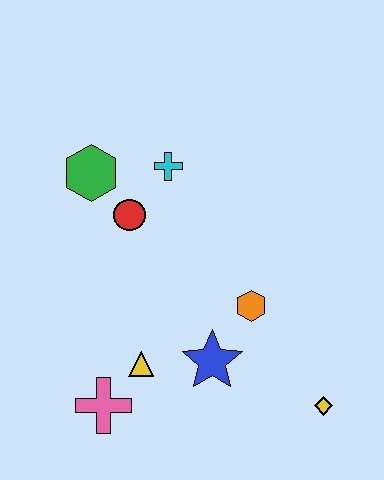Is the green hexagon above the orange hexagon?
Yes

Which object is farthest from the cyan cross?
The yellow diamond is farthest from the cyan cross.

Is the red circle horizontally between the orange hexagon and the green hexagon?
Yes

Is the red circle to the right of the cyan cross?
No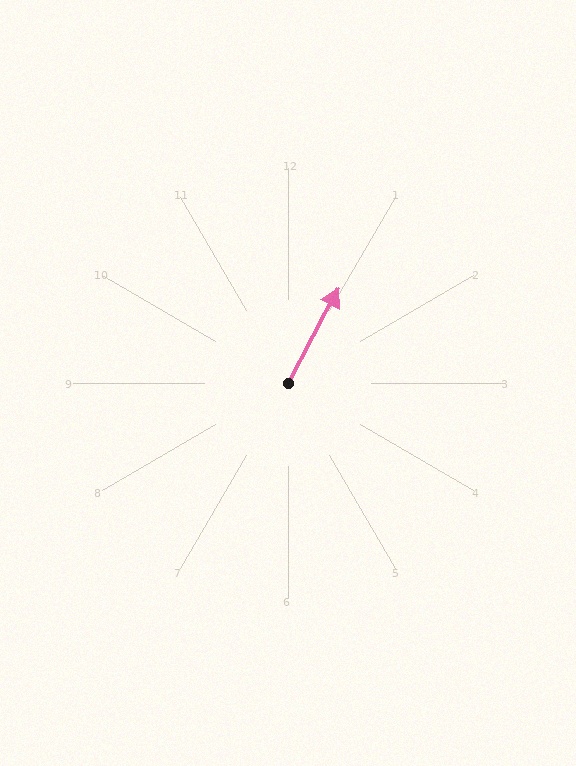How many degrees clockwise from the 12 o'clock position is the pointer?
Approximately 28 degrees.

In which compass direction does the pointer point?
Northeast.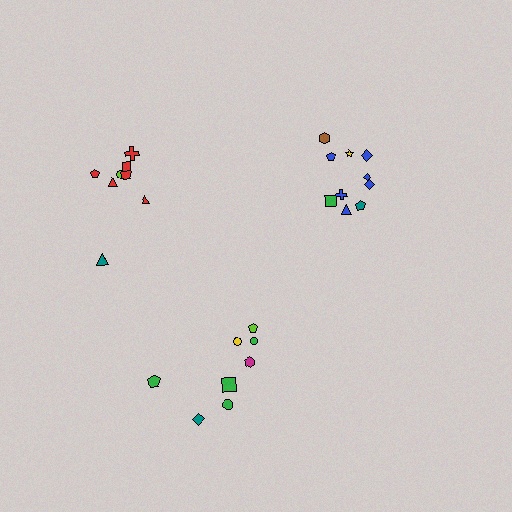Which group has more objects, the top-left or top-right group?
The top-right group.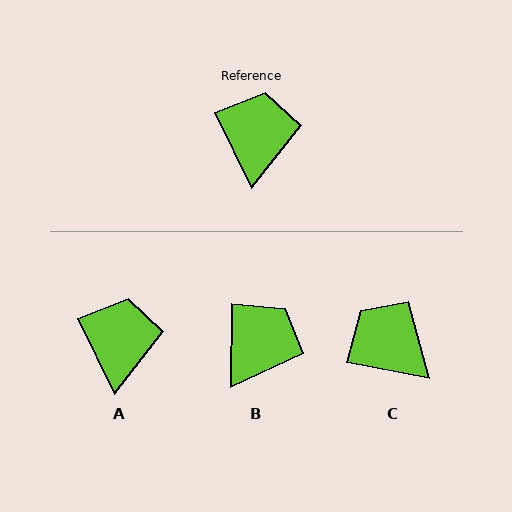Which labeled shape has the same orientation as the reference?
A.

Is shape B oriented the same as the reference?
No, it is off by about 26 degrees.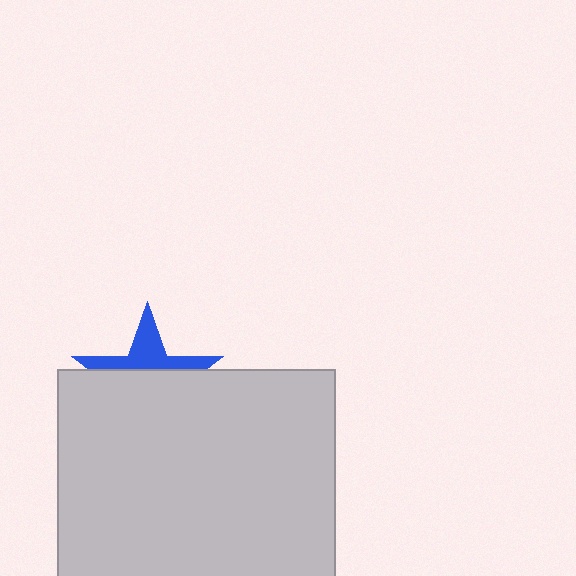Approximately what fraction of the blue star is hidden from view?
Roughly 61% of the blue star is hidden behind the light gray rectangle.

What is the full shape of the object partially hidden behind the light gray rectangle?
The partially hidden object is a blue star.